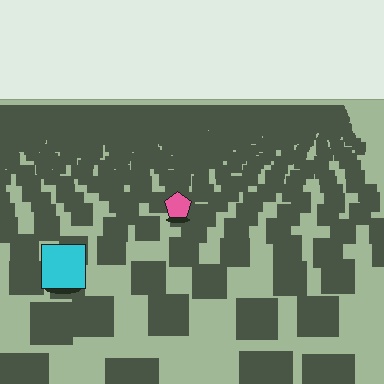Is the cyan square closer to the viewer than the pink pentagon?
Yes. The cyan square is closer — you can tell from the texture gradient: the ground texture is coarser near it.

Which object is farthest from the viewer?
The pink pentagon is farthest from the viewer. It appears smaller and the ground texture around it is denser.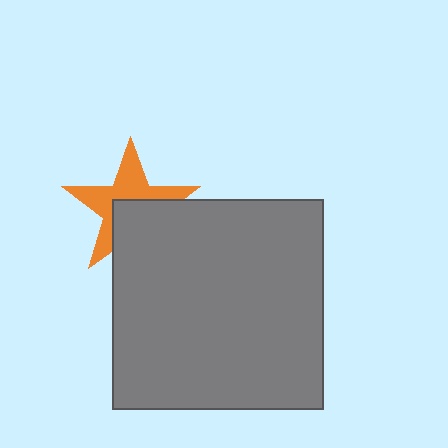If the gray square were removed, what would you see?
You would see the complete orange star.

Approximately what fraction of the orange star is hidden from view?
Roughly 44% of the orange star is hidden behind the gray square.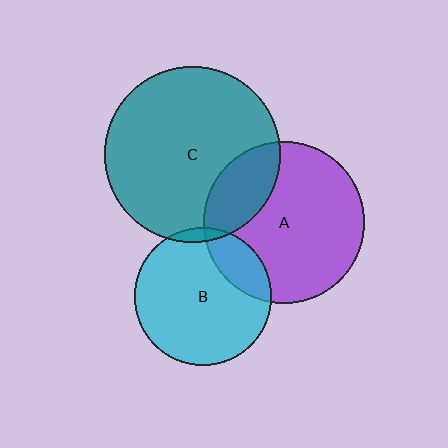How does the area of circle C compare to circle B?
Approximately 1.6 times.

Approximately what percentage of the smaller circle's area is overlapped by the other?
Approximately 20%.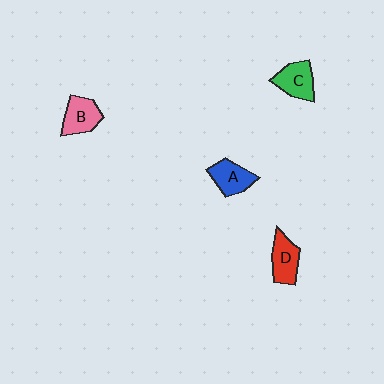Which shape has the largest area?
Shape C (green).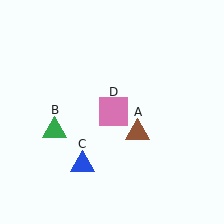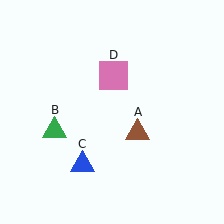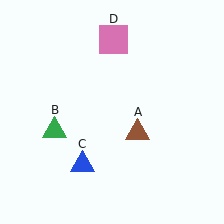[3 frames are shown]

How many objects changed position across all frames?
1 object changed position: pink square (object D).